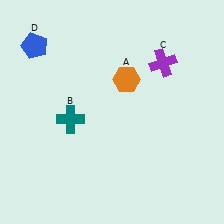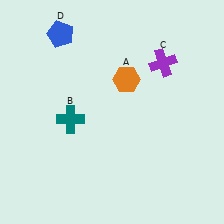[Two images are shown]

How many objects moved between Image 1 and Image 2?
1 object moved between the two images.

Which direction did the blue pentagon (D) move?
The blue pentagon (D) moved right.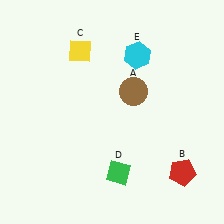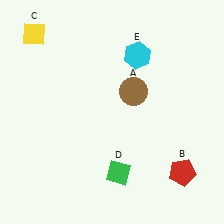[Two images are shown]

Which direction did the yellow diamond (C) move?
The yellow diamond (C) moved left.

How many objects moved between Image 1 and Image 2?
1 object moved between the two images.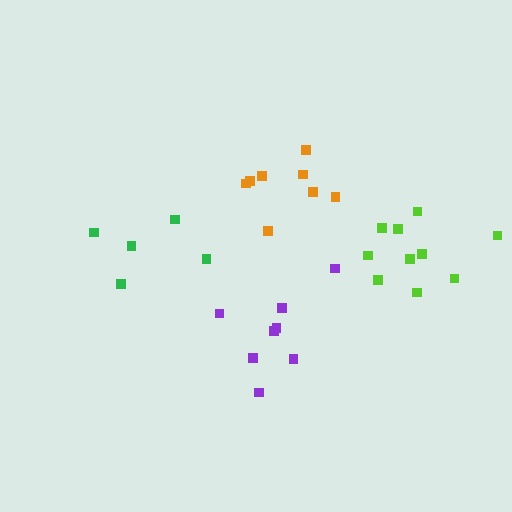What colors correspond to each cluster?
The clusters are colored: purple, green, lime, orange.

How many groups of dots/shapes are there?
There are 4 groups.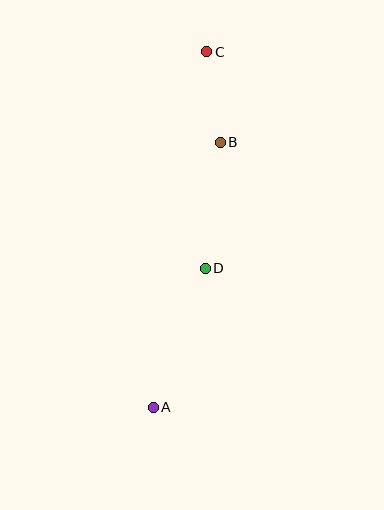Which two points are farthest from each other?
Points A and C are farthest from each other.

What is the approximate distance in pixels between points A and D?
The distance between A and D is approximately 149 pixels.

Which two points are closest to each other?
Points B and C are closest to each other.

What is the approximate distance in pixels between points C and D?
The distance between C and D is approximately 216 pixels.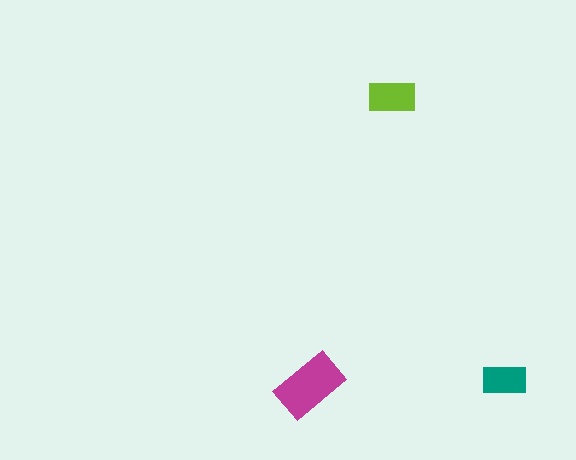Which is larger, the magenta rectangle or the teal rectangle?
The magenta one.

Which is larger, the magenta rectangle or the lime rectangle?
The magenta one.